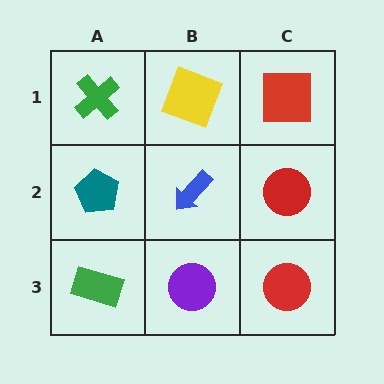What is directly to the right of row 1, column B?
A red square.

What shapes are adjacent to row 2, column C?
A red square (row 1, column C), a red circle (row 3, column C), a blue arrow (row 2, column B).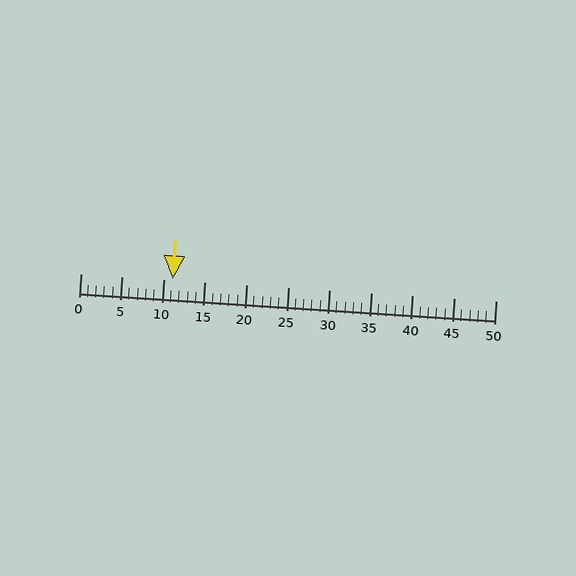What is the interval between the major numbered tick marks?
The major tick marks are spaced 5 units apart.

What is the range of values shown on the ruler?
The ruler shows values from 0 to 50.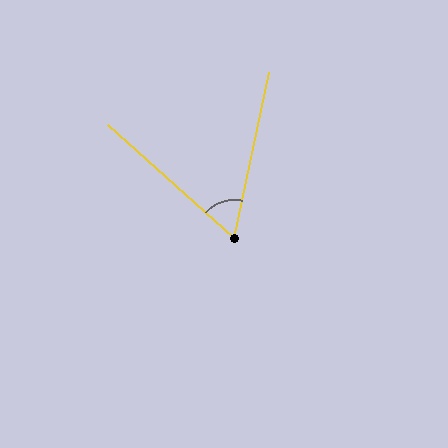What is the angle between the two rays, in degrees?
Approximately 60 degrees.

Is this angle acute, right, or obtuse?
It is acute.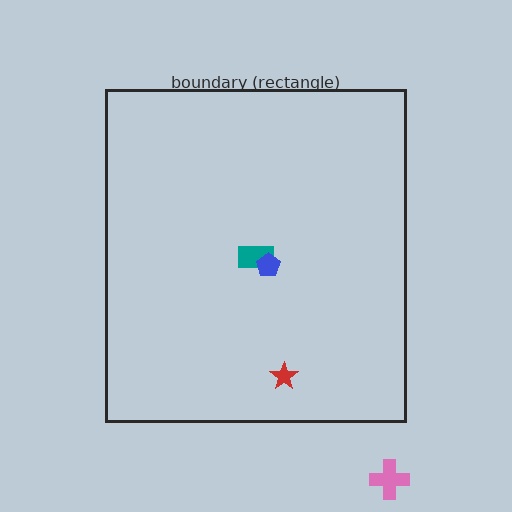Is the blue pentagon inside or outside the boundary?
Inside.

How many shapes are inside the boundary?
3 inside, 1 outside.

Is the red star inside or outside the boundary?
Inside.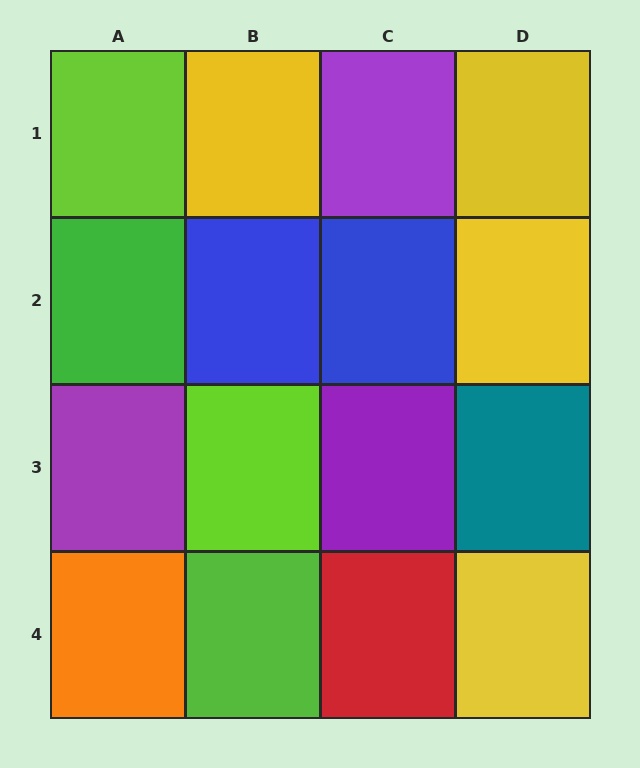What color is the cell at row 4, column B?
Lime.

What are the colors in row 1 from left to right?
Lime, yellow, purple, yellow.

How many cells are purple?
3 cells are purple.